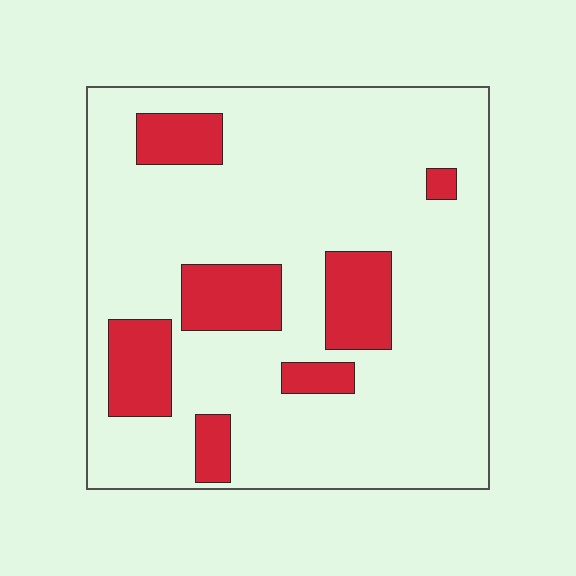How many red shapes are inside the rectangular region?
7.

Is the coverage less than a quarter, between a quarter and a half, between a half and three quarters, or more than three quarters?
Less than a quarter.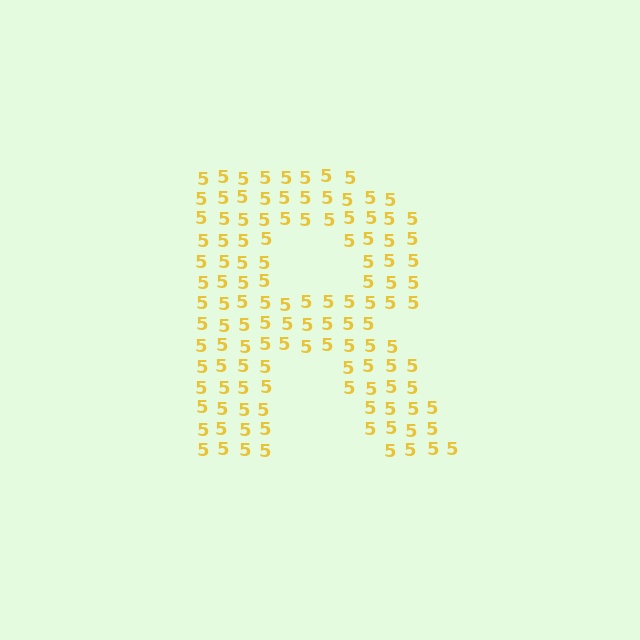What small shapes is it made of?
It is made of small digit 5's.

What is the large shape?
The large shape is the letter R.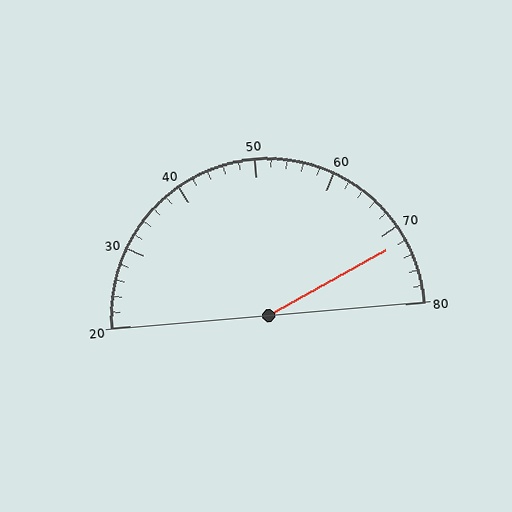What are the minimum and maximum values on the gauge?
The gauge ranges from 20 to 80.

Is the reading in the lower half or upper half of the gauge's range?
The reading is in the upper half of the range (20 to 80).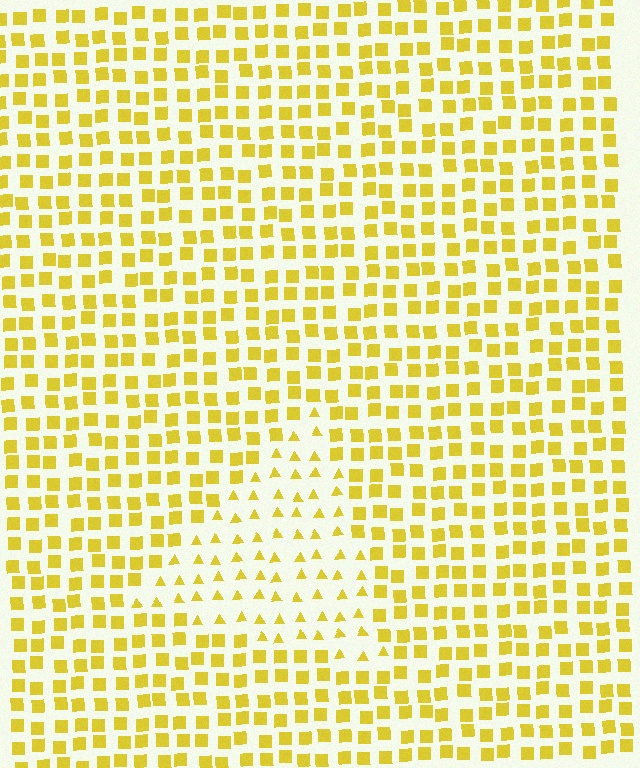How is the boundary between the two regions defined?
The boundary is defined by a change in element shape: triangles inside vs. squares outside. All elements share the same color and spacing.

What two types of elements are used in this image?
The image uses triangles inside the triangle region and squares outside it.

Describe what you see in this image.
The image is filled with small yellow elements arranged in a uniform grid. A triangle-shaped region contains triangles, while the surrounding area contains squares. The boundary is defined purely by the change in element shape.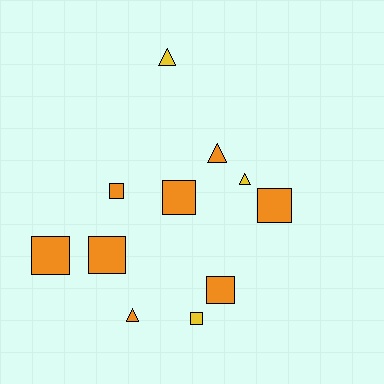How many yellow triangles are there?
There are 2 yellow triangles.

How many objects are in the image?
There are 11 objects.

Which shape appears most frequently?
Square, with 7 objects.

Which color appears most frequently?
Orange, with 8 objects.